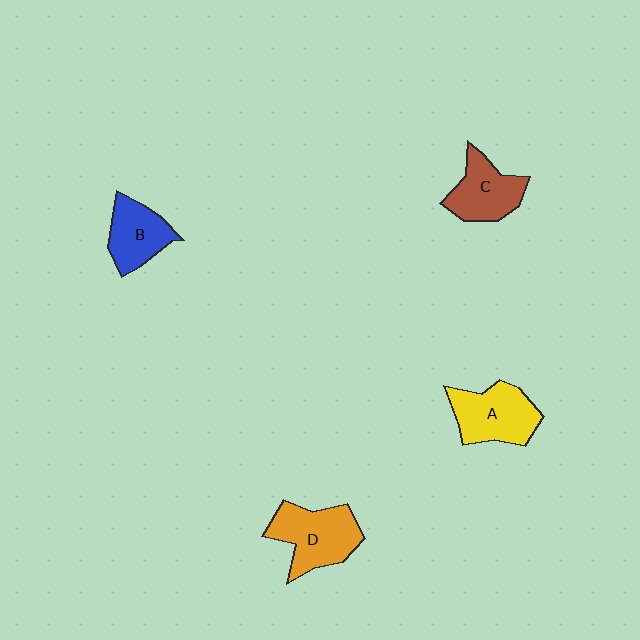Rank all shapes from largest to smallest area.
From largest to smallest: D (orange), A (yellow), C (brown), B (blue).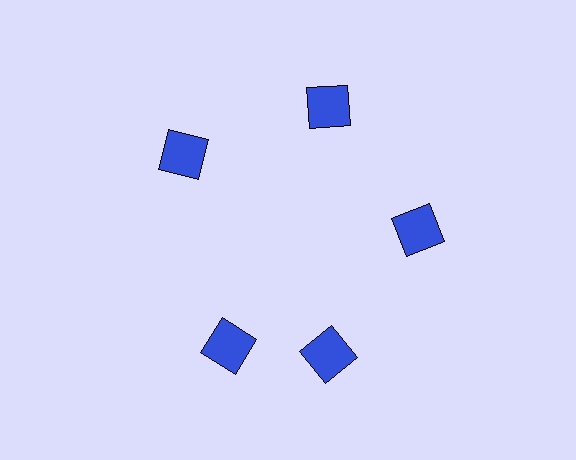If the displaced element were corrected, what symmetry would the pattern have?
It would have 5-fold rotational symmetry — the pattern would map onto itself every 72 degrees.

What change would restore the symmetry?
The symmetry would be restored by rotating it back into even spacing with its neighbors so that all 5 squares sit at equal angles and equal distance from the center.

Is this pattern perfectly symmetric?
No. The 5 blue squares are arranged in a ring, but one element near the 8 o'clock position is rotated out of alignment along the ring, breaking the 5-fold rotational symmetry.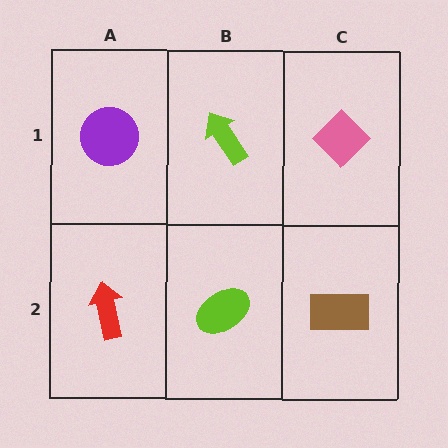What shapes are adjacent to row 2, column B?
A lime arrow (row 1, column B), a red arrow (row 2, column A), a brown rectangle (row 2, column C).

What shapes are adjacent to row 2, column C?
A pink diamond (row 1, column C), a lime ellipse (row 2, column B).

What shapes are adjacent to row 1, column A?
A red arrow (row 2, column A), a lime arrow (row 1, column B).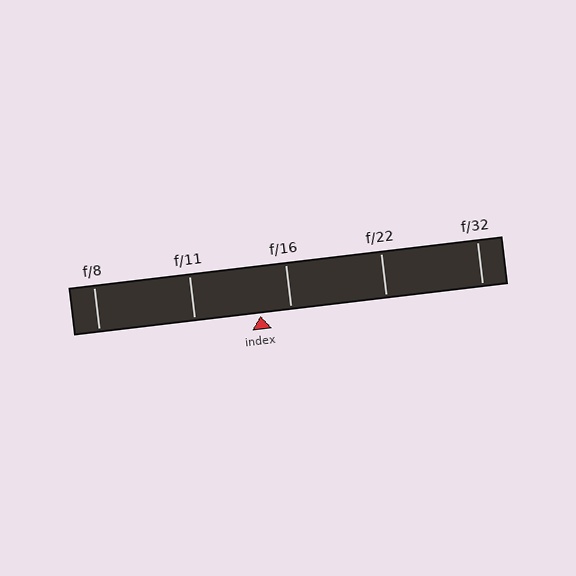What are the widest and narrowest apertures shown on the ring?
The widest aperture shown is f/8 and the narrowest is f/32.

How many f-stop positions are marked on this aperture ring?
There are 5 f-stop positions marked.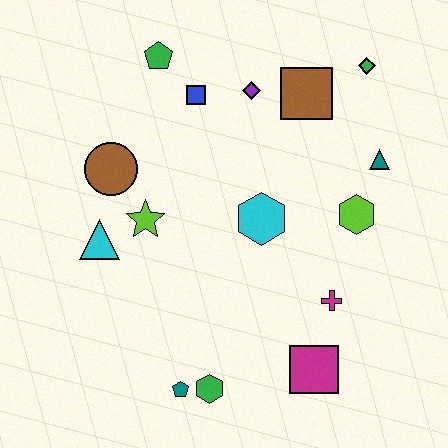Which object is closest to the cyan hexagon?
The lime hexagon is closest to the cyan hexagon.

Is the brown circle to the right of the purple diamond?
No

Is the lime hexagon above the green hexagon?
Yes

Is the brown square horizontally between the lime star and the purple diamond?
No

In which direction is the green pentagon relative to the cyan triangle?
The green pentagon is above the cyan triangle.